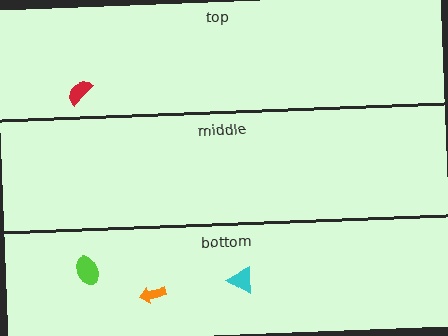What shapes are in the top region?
The red semicircle.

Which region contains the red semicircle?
The top region.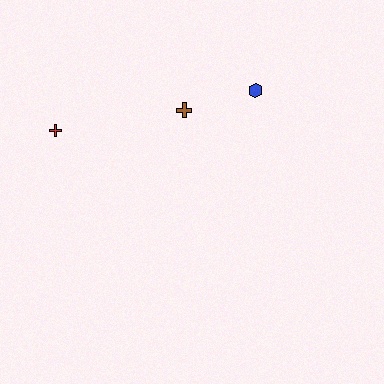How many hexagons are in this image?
There is 1 hexagon.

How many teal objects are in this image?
There are no teal objects.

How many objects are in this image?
There are 3 objects.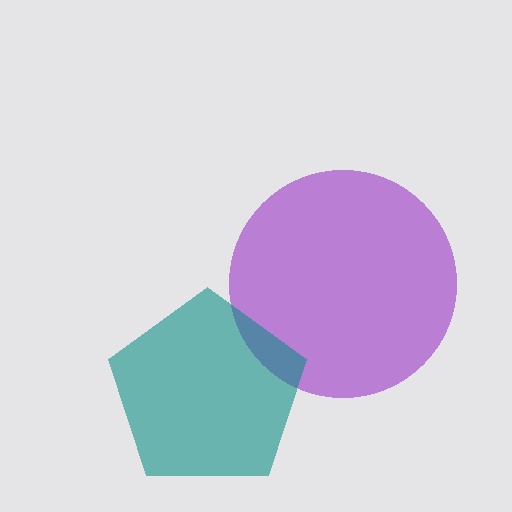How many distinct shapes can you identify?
There are 2 distinct shapes: a purple circle, a teal pentagon.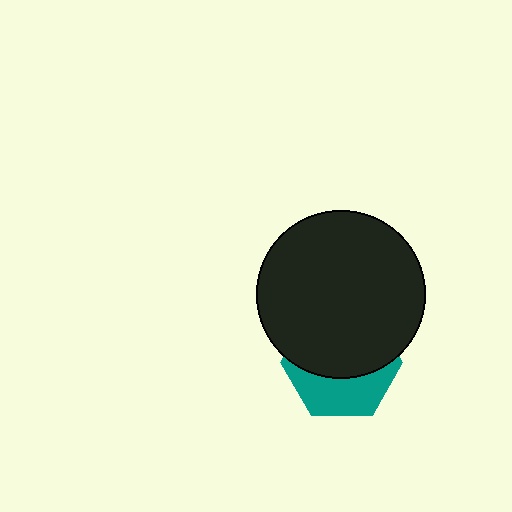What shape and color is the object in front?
The object in front is a black circle.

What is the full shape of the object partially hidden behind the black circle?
The partially hidden object is a teal hexagon.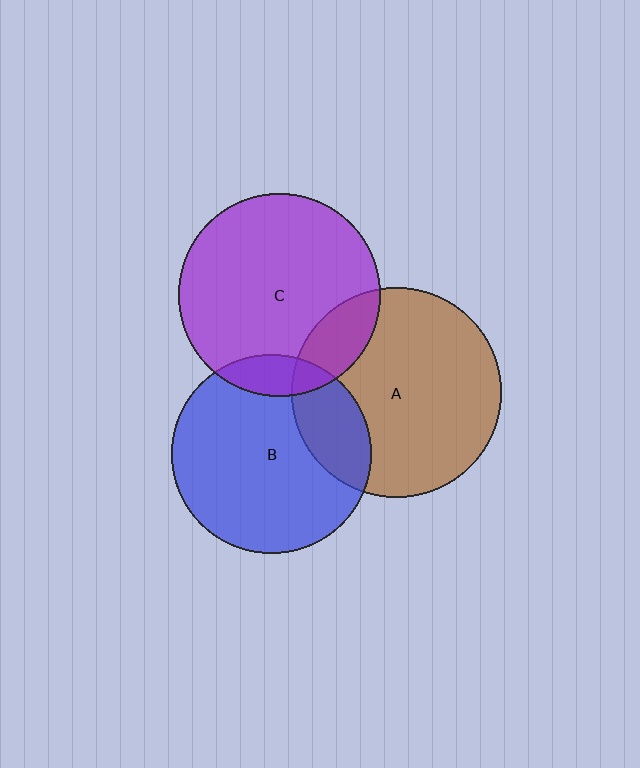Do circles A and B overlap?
Yes.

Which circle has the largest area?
Circle A (brown).